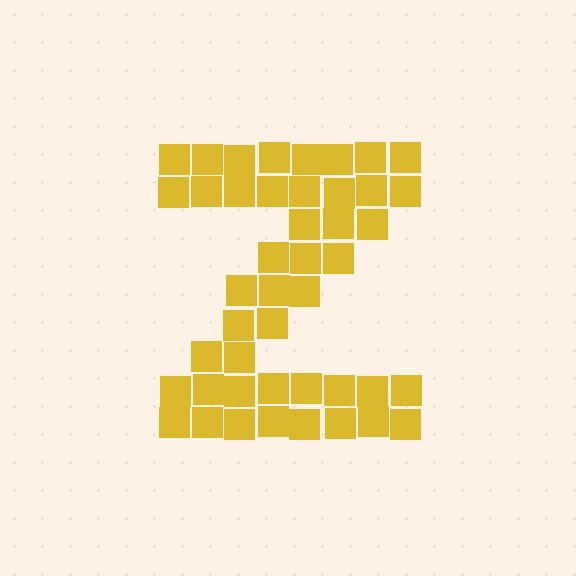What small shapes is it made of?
It is made of small squares.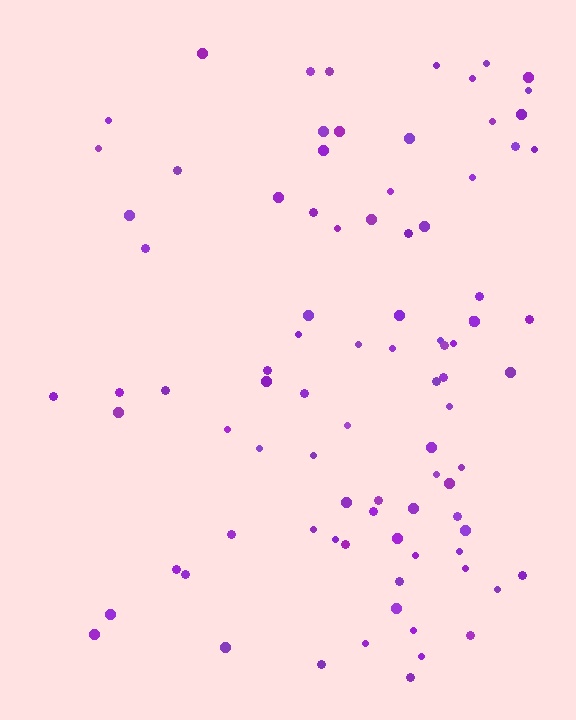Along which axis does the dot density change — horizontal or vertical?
Horizontal.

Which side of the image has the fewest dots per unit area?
The left.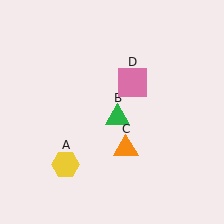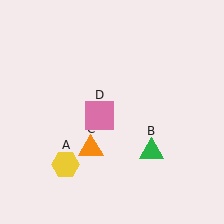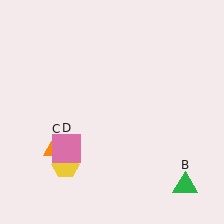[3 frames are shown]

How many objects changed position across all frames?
3 objects changed position: green triangle (object B), orange triangle (object C), pink square (object D).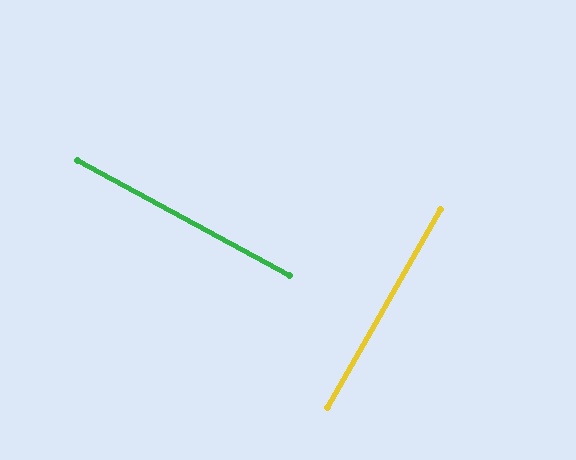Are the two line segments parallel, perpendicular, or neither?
Perpendicular — they meet at approximately 89°.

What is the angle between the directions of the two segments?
Approximately 89 degrees.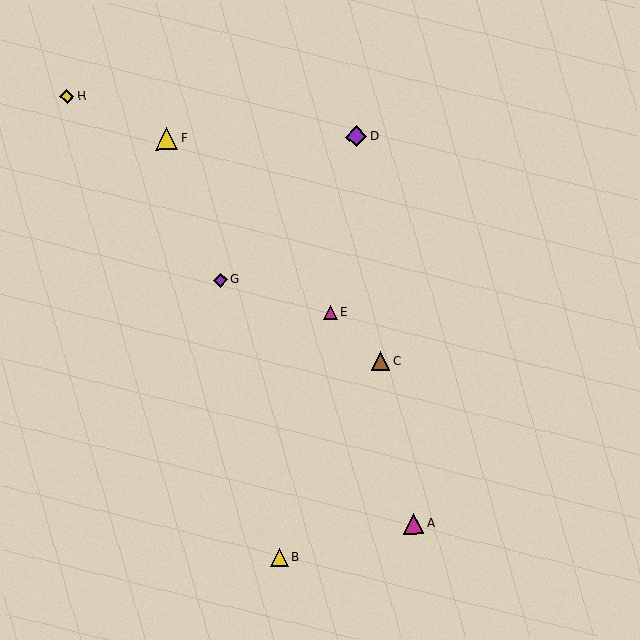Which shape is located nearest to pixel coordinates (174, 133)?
The yellow triangle (labeled F) at (167, 139) is nearest to that location.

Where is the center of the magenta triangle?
The center of the magenta triangle is at (414, 524).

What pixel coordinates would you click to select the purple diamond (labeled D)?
Click at (356, 136) to select the purple diamond D.